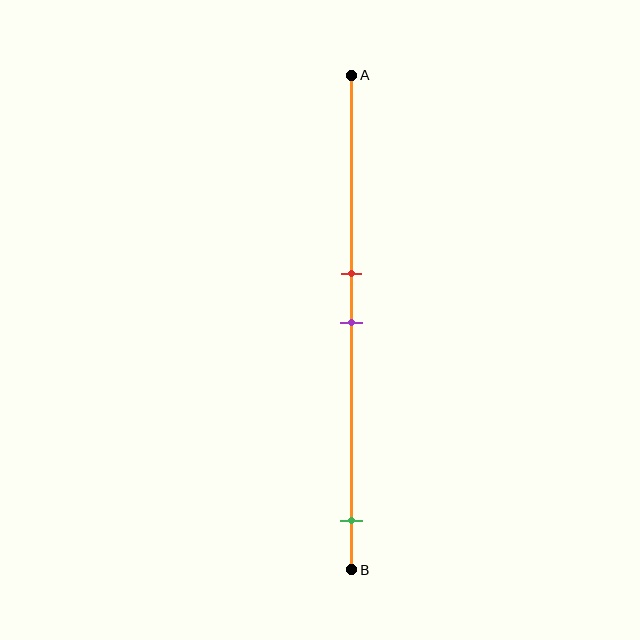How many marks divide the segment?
There are 3 marks dividing the segment.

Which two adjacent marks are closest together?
The red and purple marks are the closest adjacent pair.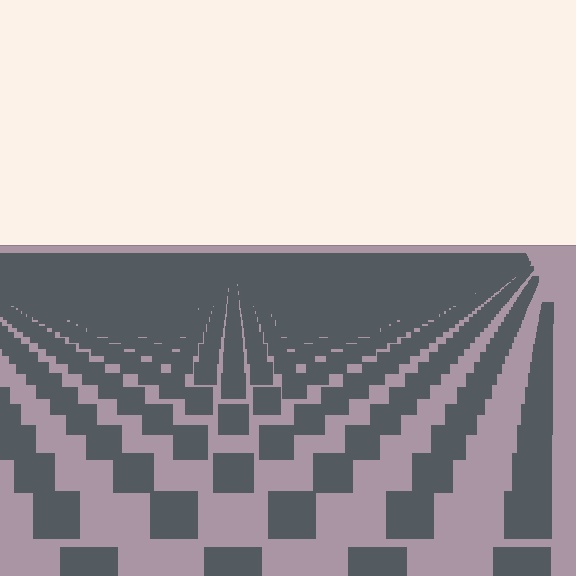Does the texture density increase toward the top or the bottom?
Density increases toward the top.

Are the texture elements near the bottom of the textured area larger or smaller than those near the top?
Larger. Near the bottom, elements are closer to the viewer and appear at a bigger on-screen size.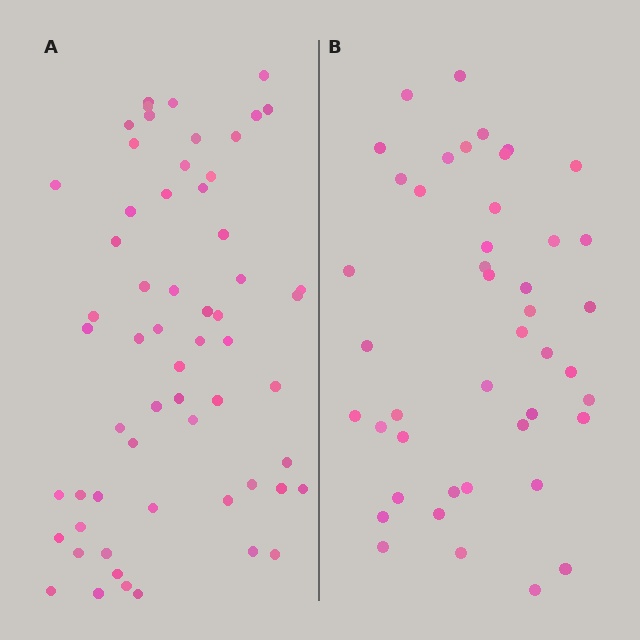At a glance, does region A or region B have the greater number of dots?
Region A (the left region) has more dots.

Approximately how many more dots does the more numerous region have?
Region A has approximately 15 more dots than region B.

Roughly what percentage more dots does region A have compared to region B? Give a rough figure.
About 35% more.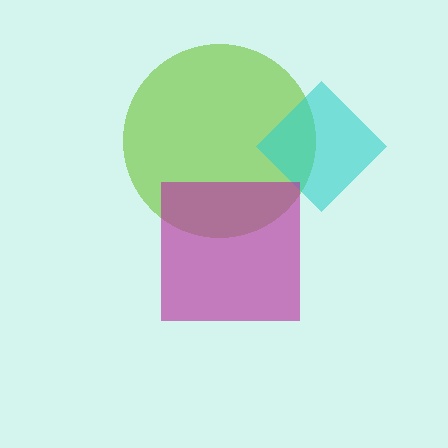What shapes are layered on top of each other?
The layered shapes are: a lime circle, a cyan diamond, a magenta square.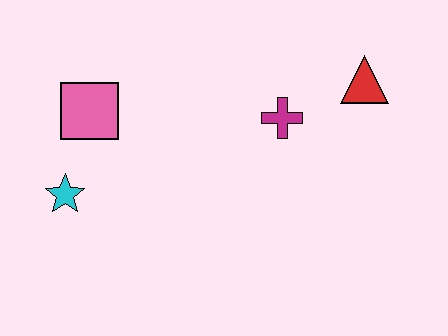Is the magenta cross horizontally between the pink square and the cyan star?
No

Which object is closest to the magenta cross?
The red triangle is closest to the magenta cross.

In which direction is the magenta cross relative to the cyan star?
The magenta cross is to the right of the cyan star.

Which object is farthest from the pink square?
The red triangle is farthest from the pink square.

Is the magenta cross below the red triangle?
Yes